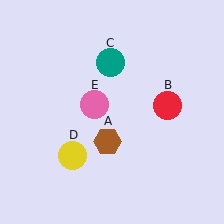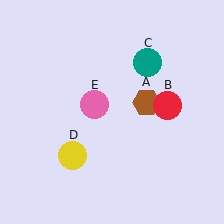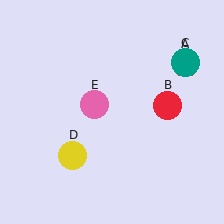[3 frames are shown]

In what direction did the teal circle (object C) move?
The teal circle (object C) moved right.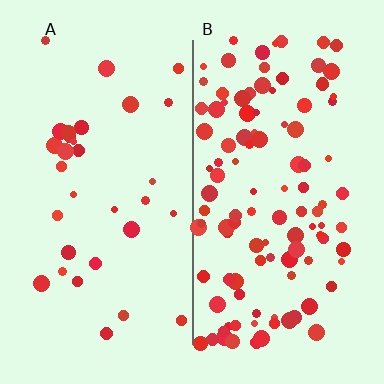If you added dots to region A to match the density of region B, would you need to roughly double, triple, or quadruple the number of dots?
Approximately quadruple.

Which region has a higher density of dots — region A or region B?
B (the right).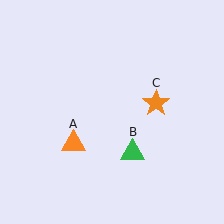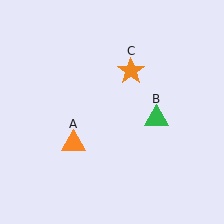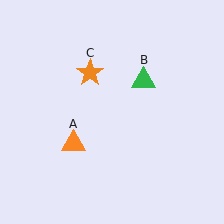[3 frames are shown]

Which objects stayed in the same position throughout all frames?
Orange triangle (object A) remained stationary.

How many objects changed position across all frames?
2 objects changed position: green triangle (object B), orange star (object C).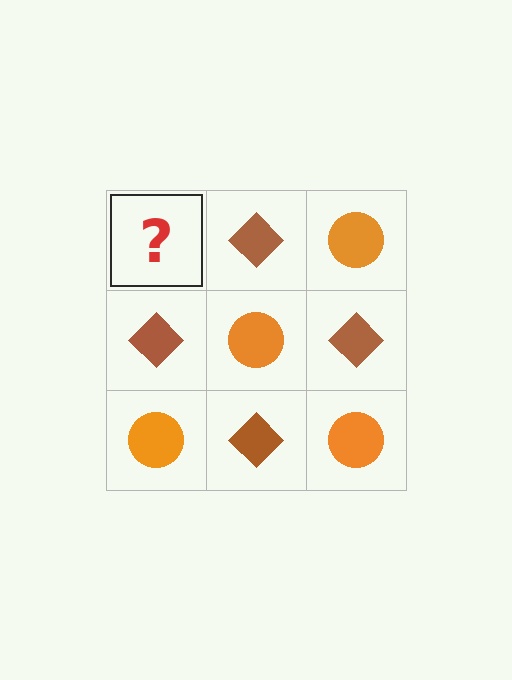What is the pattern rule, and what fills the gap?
The rule is that it alternates orange circle and brown diamond in a checkerboard pattern. The gap should be filled with an orange circle.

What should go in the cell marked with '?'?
The missing cell should contain an orange circle.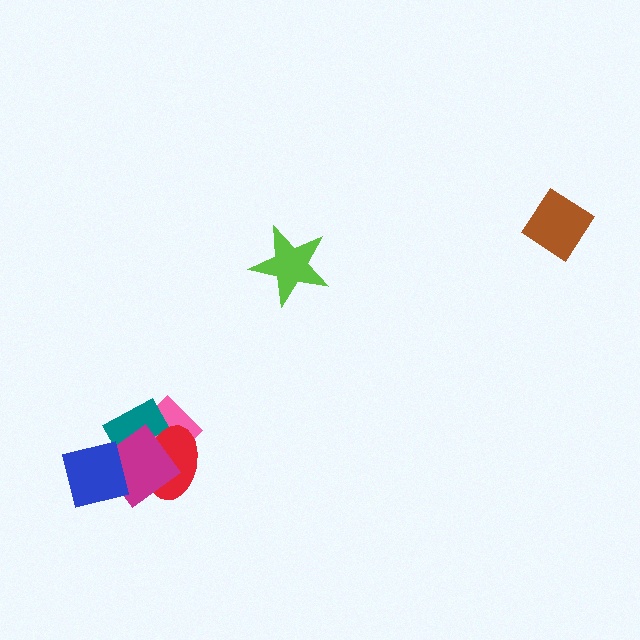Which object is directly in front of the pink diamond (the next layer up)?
The teal rectangle is directly in front of the pink diamond.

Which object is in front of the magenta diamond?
The blue square is in front of the magenta diamond.